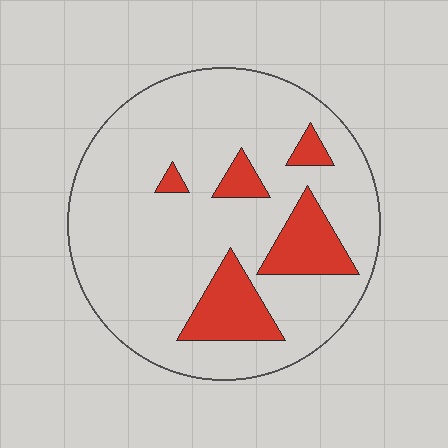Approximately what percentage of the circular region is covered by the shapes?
Approximately 15%.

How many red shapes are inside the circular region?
5.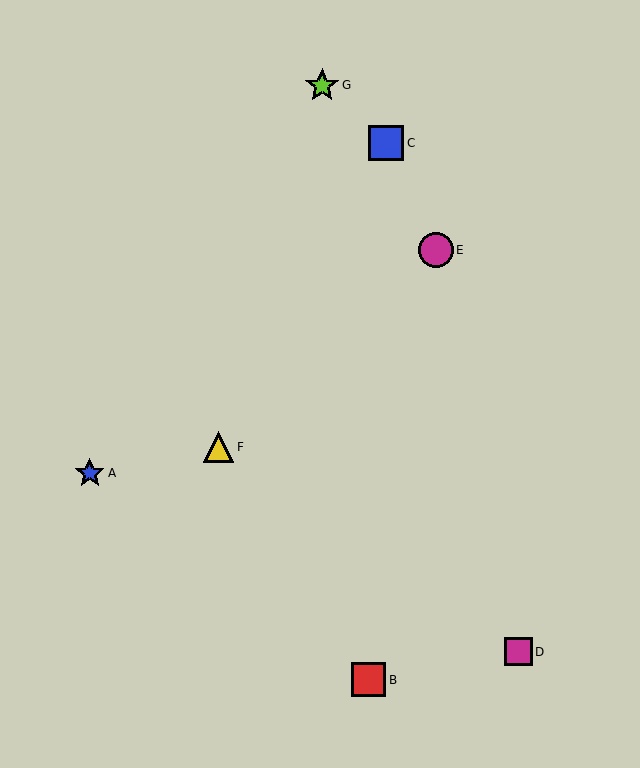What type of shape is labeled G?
Shape G is a lime star.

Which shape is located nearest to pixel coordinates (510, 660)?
The magenta square (labeled D) at (519, 652) is nearest to that location.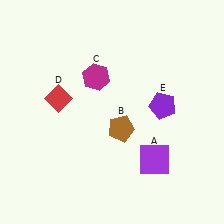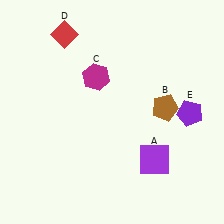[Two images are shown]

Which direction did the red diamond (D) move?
The red diamond (D) moved up.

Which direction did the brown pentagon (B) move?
The brown pentagon (B) moved right.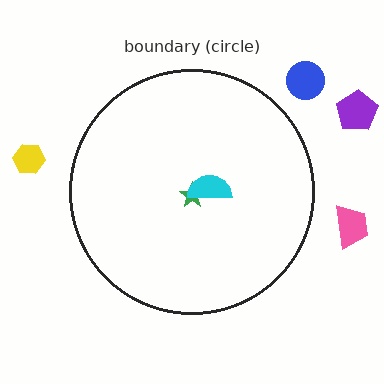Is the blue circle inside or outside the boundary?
Outside.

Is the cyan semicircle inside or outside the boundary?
Inside.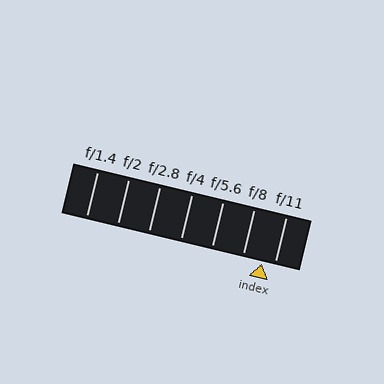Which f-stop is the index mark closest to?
The index mark is closest to f/11.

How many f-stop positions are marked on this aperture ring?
There are 7 f-stop positions marked.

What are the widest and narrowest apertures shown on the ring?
The widest aperture shown is f/1.4 and the narrowest is f/11.